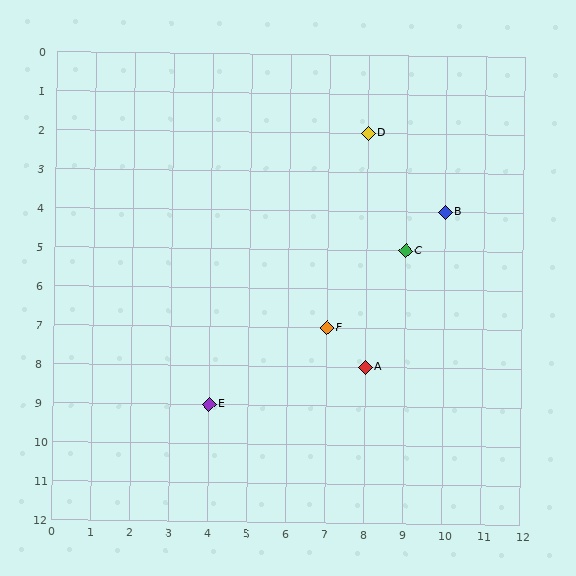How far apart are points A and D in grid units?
Points A and D are 6 rows apart.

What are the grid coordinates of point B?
Point B is at grid coordinates (10, 4).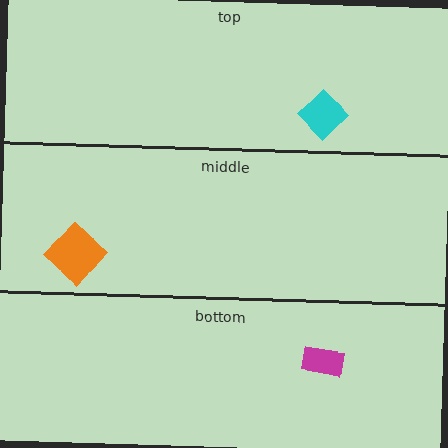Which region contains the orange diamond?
The middle region.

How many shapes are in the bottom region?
1.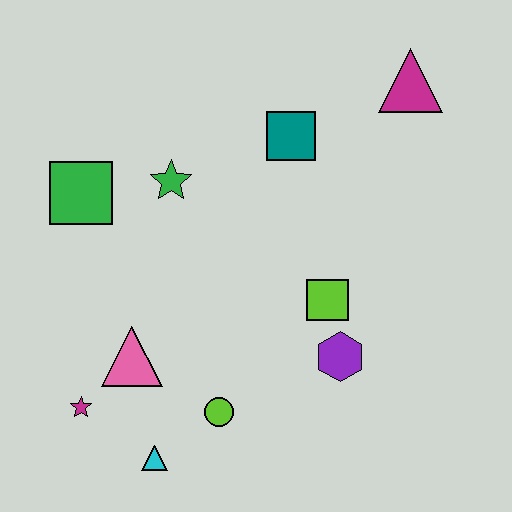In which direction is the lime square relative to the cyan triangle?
The lime square is to the right of the cyan triangle.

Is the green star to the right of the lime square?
No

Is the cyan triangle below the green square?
Yes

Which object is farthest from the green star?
The cyan triangle is farthest from the green star.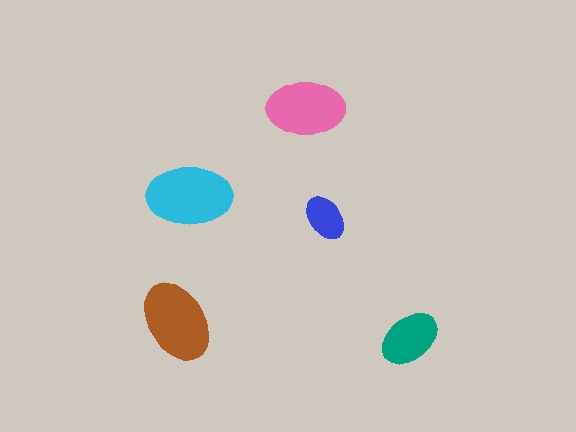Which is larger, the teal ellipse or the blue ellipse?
The teal one.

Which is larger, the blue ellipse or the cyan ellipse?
The cyan one.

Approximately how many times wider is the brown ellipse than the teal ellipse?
About 1.5 times wider.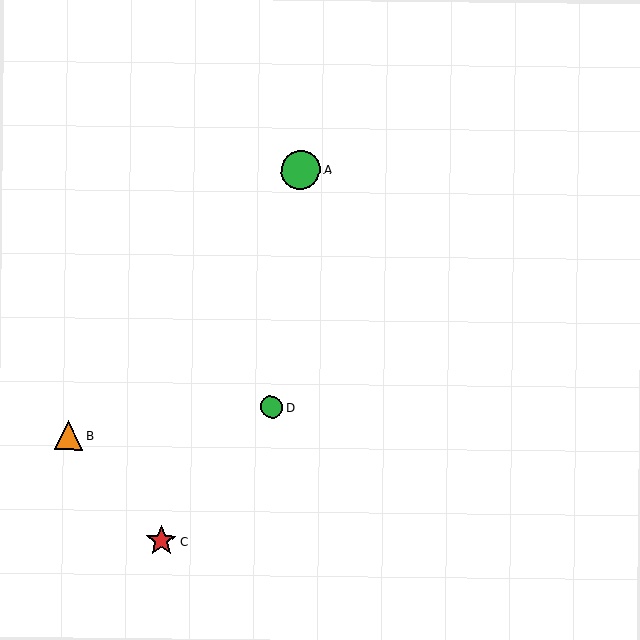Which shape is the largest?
The green circle (labeled A) is the largest.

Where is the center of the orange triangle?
The center of the orange triangle is at (68, 435).